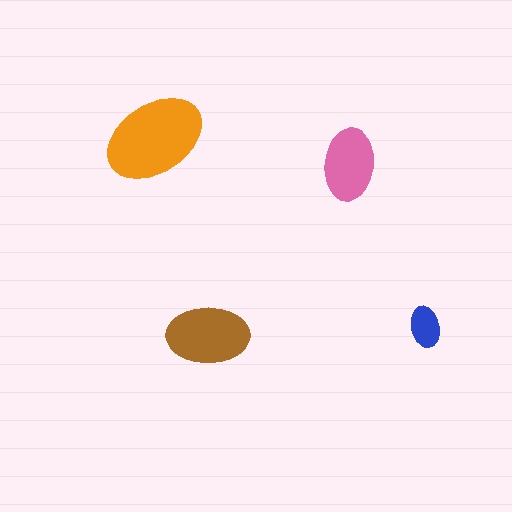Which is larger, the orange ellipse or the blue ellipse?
The orange one.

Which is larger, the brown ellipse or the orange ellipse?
The orange one.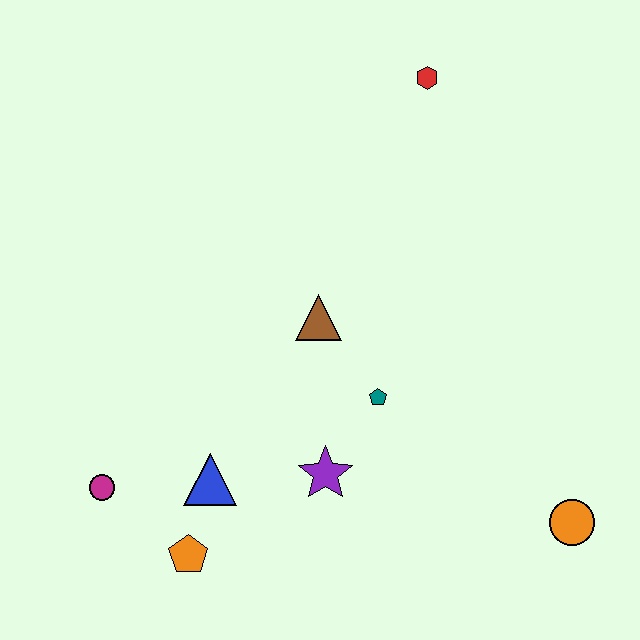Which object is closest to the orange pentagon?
The blue triangle is closest to the orange pentagon.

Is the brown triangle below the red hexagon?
Yes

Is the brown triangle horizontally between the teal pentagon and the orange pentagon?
Yes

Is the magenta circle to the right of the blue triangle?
No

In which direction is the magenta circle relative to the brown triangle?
The magenta circle is to the left of the brown triangle.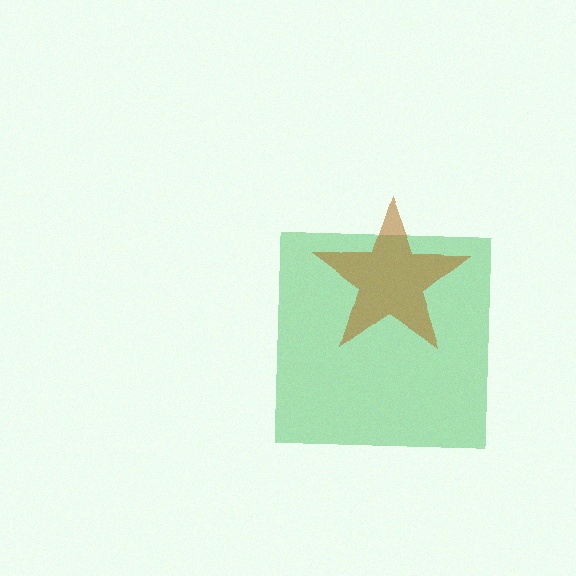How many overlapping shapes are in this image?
There are 2 overlapping shapes in the image.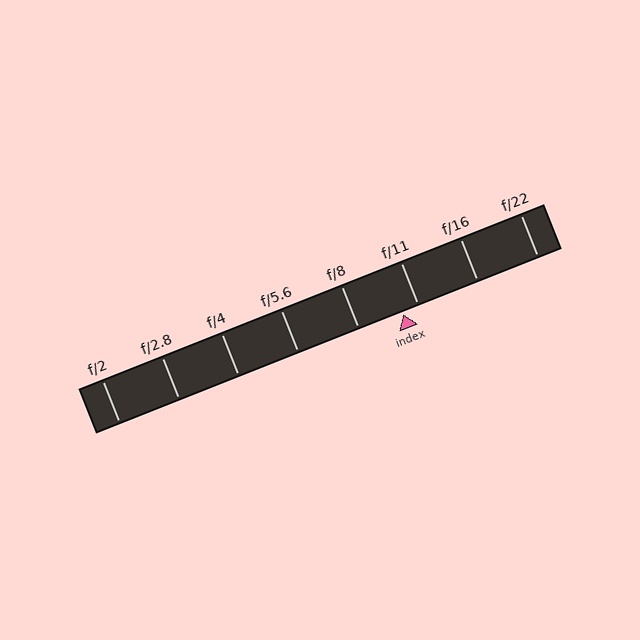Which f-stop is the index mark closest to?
The index mark is closest to f/11.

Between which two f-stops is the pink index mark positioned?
The index mark is between f/8 and f/11.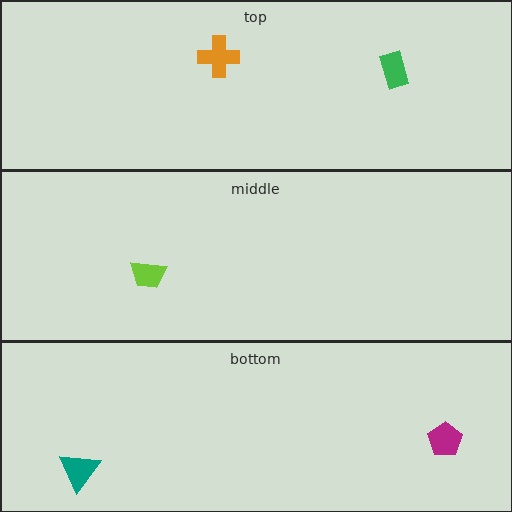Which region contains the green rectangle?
The top region.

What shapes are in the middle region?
The lime trapezoid.